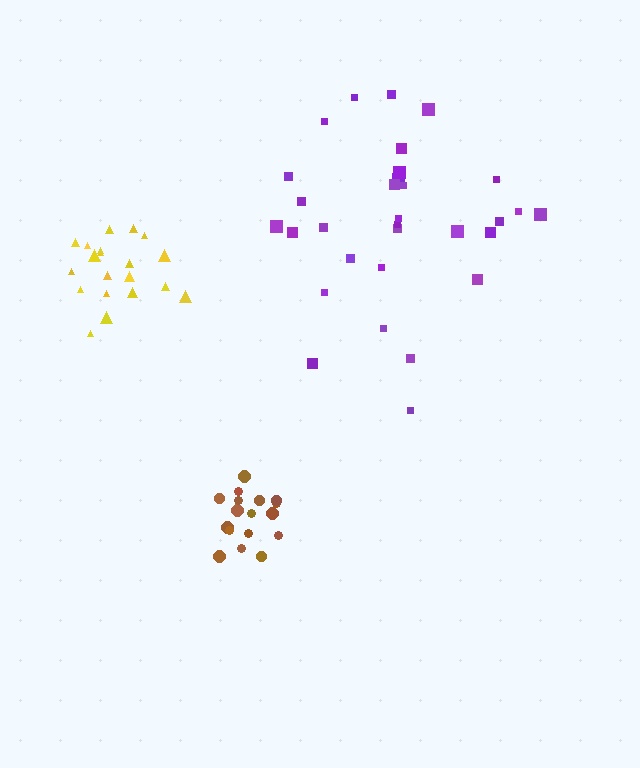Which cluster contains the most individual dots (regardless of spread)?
Purple (31).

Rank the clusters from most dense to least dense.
brown, yellow, purple.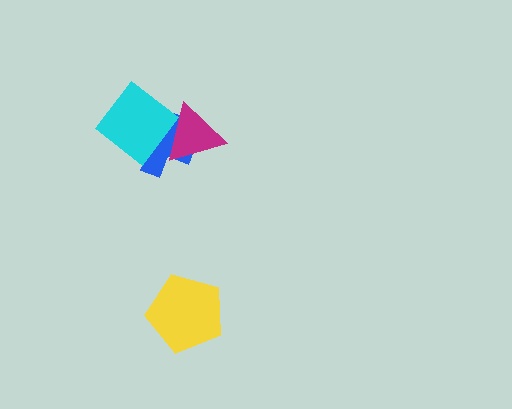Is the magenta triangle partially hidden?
Yes, it is partially covered by another shape.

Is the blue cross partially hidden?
Yes, it is partially covered by another shape.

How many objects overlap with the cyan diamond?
2 objects overlap with the cyan diamond.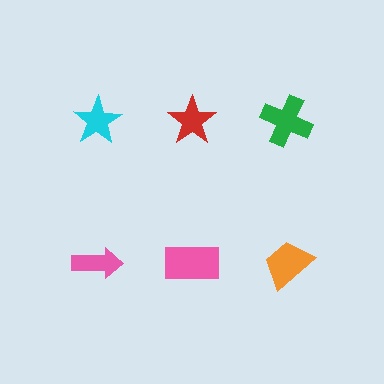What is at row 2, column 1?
A pink arrow.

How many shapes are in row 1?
3 shapes.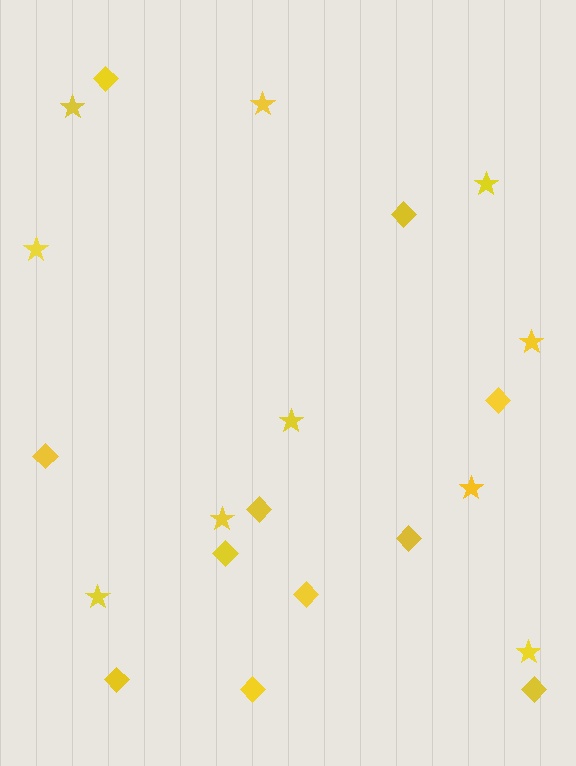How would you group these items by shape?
There are 2 groups: one group of stars (10) and one group of diamonds (11).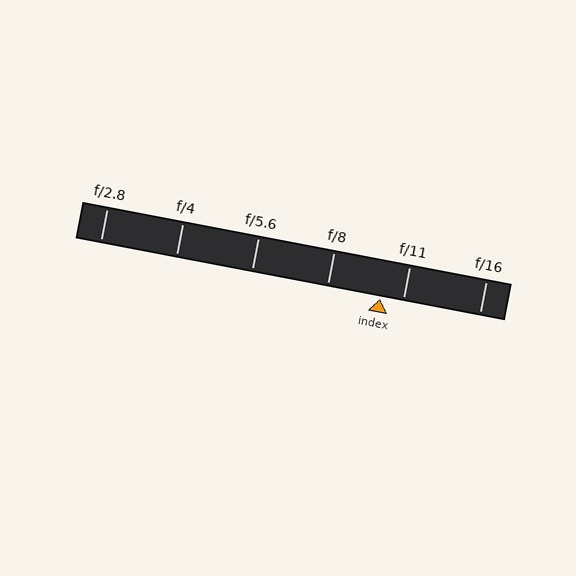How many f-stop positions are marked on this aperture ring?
There are 6 f-stop positions marked.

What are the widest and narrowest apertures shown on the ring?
The widest aperture shown is f/2.8 and the narrowest is f/16.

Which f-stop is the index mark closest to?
The index mark is closest to f/11.